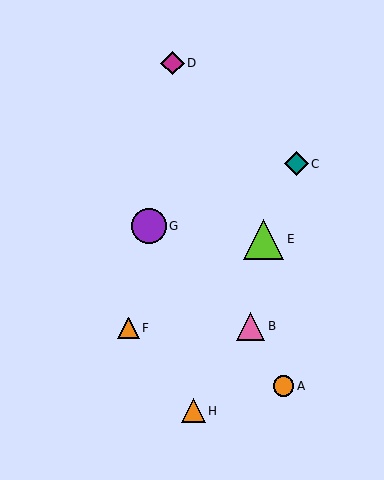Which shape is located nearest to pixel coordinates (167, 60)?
The magenta diamond (labeled D) at (173, 63) is nearest to that location.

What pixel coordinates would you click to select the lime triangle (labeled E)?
Click at (264, 239) to select the lime triangle E.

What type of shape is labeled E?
Shape E is a lime triangle.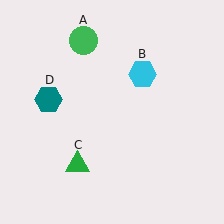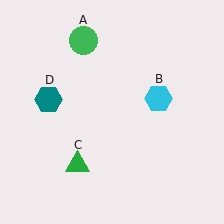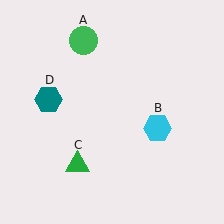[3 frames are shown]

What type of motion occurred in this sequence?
The cyan hexagon (object B) rotated clockwise around the center of the scene.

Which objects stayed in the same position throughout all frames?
Green circle (object A) and green triangle (object C) and teal hexagon (object D) remained stationary.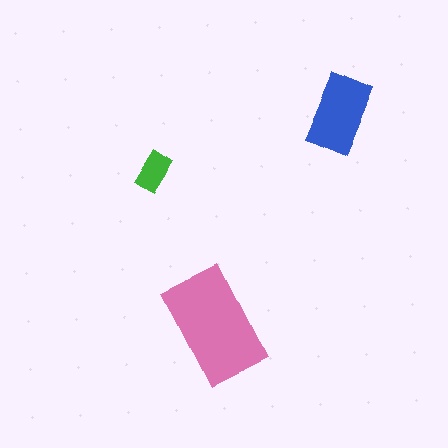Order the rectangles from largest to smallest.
the pink one, the blue one, the green one.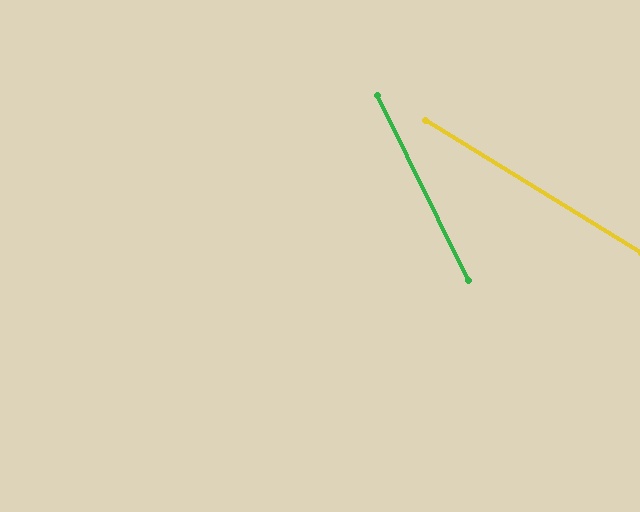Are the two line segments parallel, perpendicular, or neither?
Neither parallel nor perpendicular — they differ by about 32°.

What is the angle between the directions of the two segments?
Approximately 32 degrees.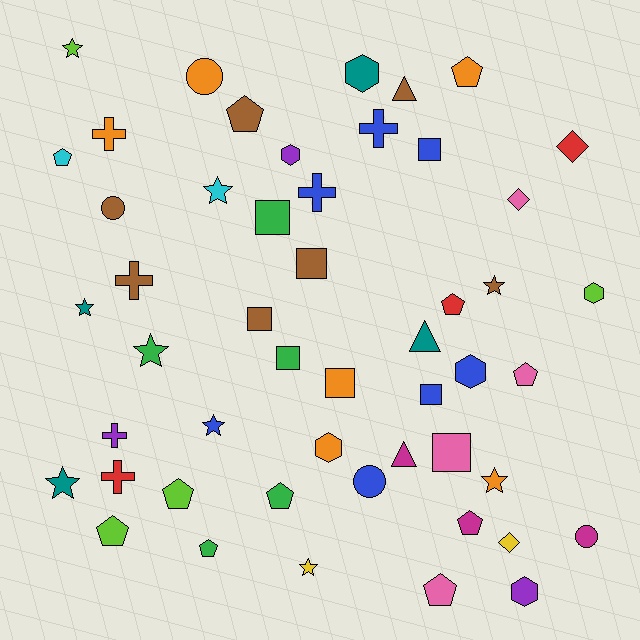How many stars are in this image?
There are 9 stars.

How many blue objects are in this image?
There are 7 blue objects.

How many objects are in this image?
There are 50 objects.